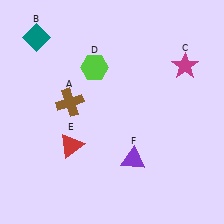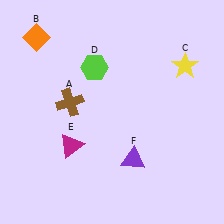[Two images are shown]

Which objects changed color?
B changed from teal to orange. C changed from magenta to yellow. E changed from red to magenta.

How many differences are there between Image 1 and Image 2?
There are 3 differences between the two images.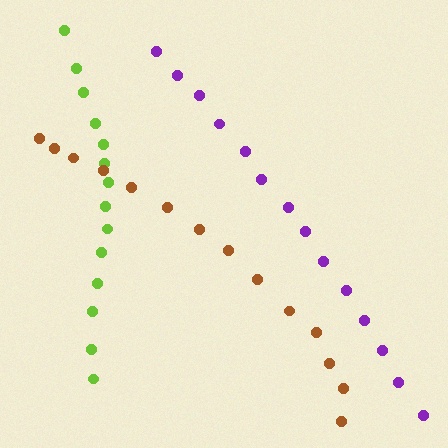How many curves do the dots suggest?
There are 3 distinct paths.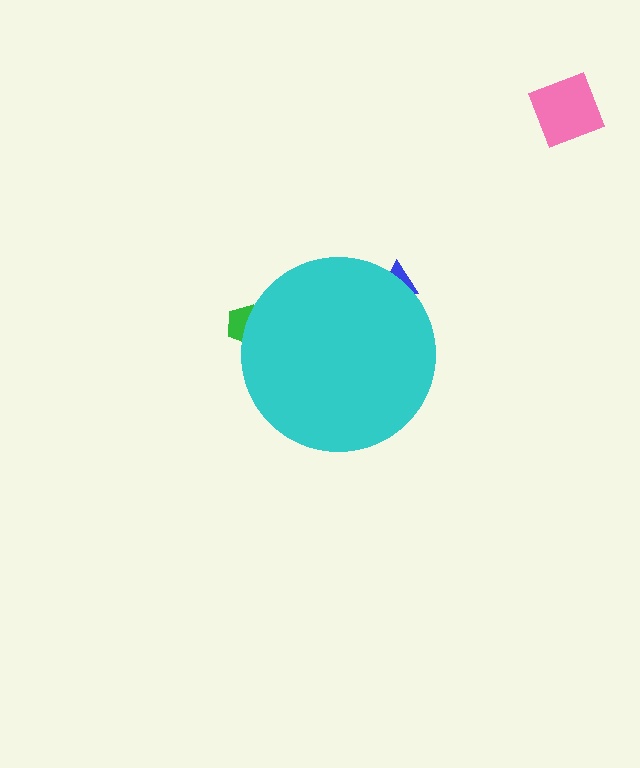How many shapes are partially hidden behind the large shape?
2 shapes are partially hidden.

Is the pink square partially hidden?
No, the pink square is fully visible.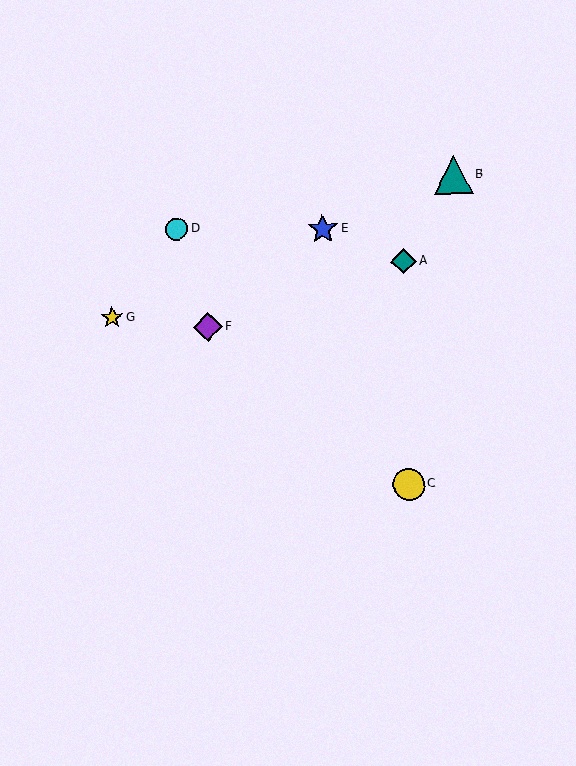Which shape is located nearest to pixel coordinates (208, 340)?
The purple diamond (labeled F) at (208, 327) is nearest to that location.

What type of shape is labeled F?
Shape F is a purple diamond.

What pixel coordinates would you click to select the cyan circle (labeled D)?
Click at (177, 229) to select the cyan circle D.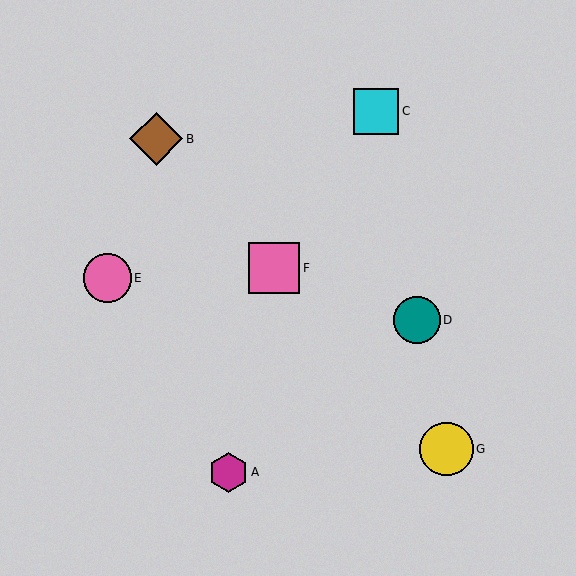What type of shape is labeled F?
Shape F is a pink square.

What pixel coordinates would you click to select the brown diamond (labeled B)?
Click at (156, 139) to select the brown diamond B.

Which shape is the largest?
The yellow circle (labeled G) is the largest.